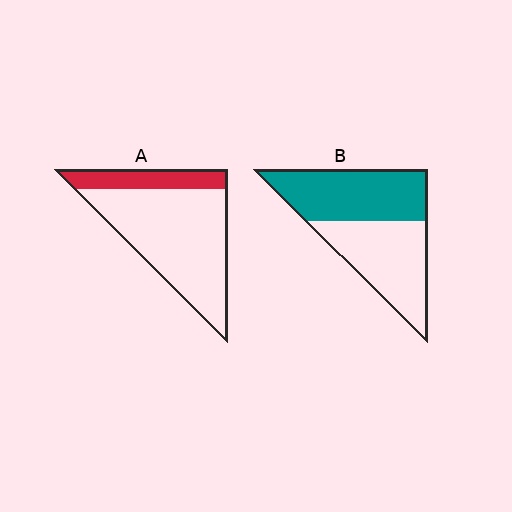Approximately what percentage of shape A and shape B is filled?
A is approximately 20% and B is approximately 50%.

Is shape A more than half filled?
No.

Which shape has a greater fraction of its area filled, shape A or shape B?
Shape B.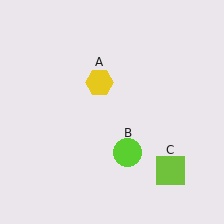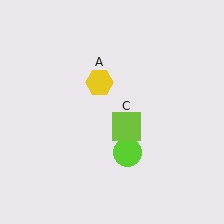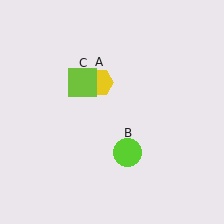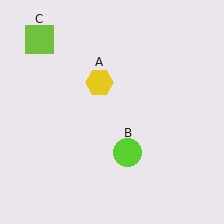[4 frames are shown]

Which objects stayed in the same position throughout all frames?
Yellow hexagon (object A) and lime circle (object B) remained stationary.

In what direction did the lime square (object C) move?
The lime square (object C) moved up and to the left.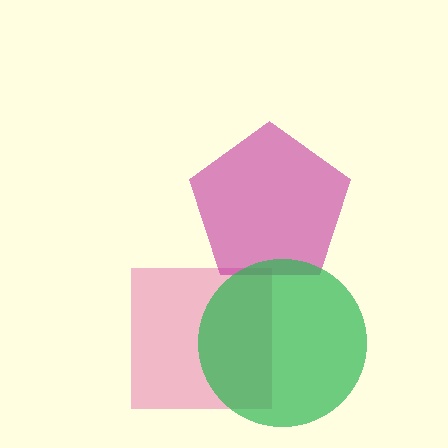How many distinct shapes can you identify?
There are 3 distinct shapes: a pink square, a magenta pentagon, a green circle.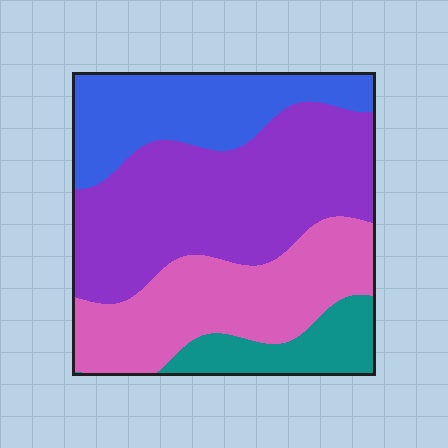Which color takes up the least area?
Teal, at roughly 10%.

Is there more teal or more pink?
Pink.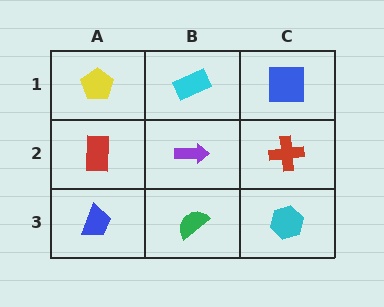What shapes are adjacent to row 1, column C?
A red cross (row 2, column C), a cyan rectangle (row 1, column B).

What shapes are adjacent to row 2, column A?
A yellow pentagon (row 1, column A), a blue trapezoid (row 3, column A), a purple arrow (row 2, column B).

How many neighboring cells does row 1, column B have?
3.